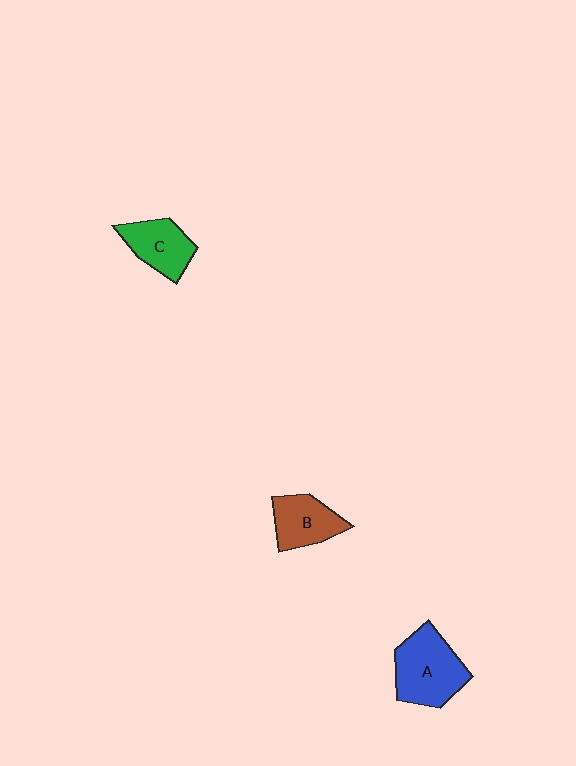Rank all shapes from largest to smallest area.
From largest to smallest: A (blue), B (brown), C (green).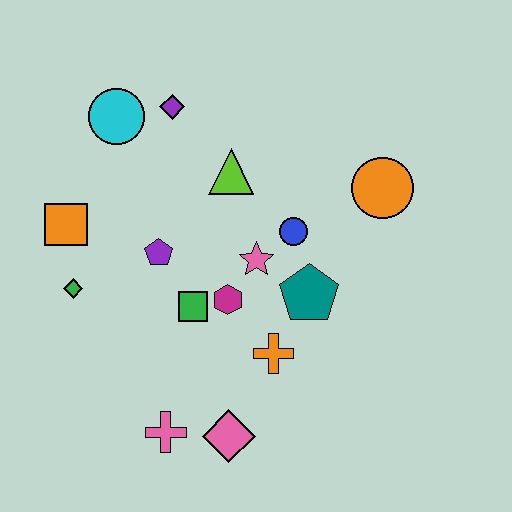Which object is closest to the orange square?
The green diamond is closest to the orange square.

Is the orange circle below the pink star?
No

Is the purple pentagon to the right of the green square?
No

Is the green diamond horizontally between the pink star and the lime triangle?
No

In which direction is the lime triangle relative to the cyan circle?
The lime triangle is to the right of the cyan circle.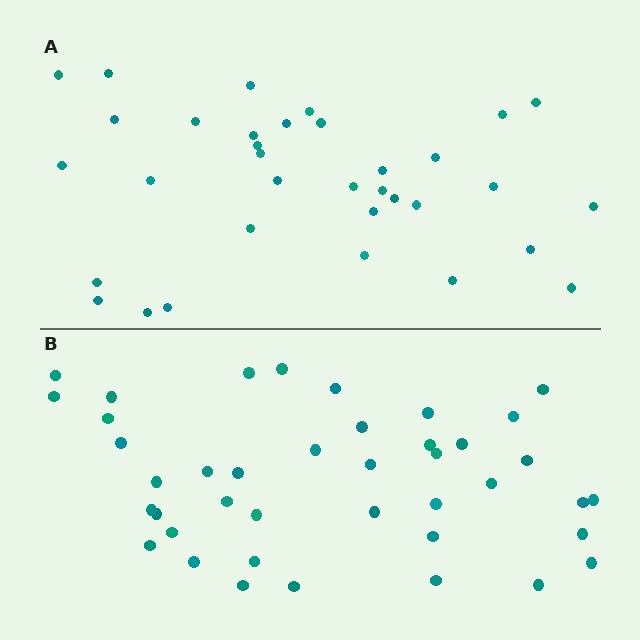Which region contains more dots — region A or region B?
Region B (the bottom region) has more dots.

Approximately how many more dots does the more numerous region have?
Region B has roughly 8 or so more dots than region A.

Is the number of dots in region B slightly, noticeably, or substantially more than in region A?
Region B has only slightly more — the two regions are fairly close. The ratio is roughly 1.2 to 1.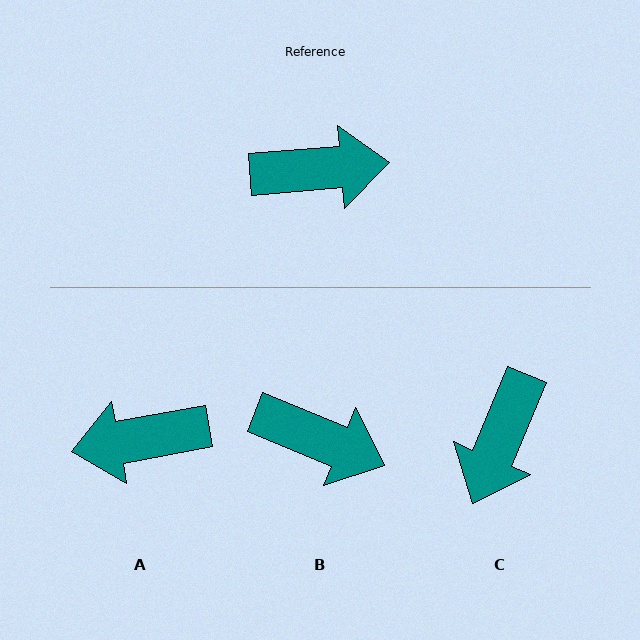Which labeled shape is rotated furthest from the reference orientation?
A, about 174 degrees away.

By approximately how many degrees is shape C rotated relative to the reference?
Approximately 118 degrees clockwise.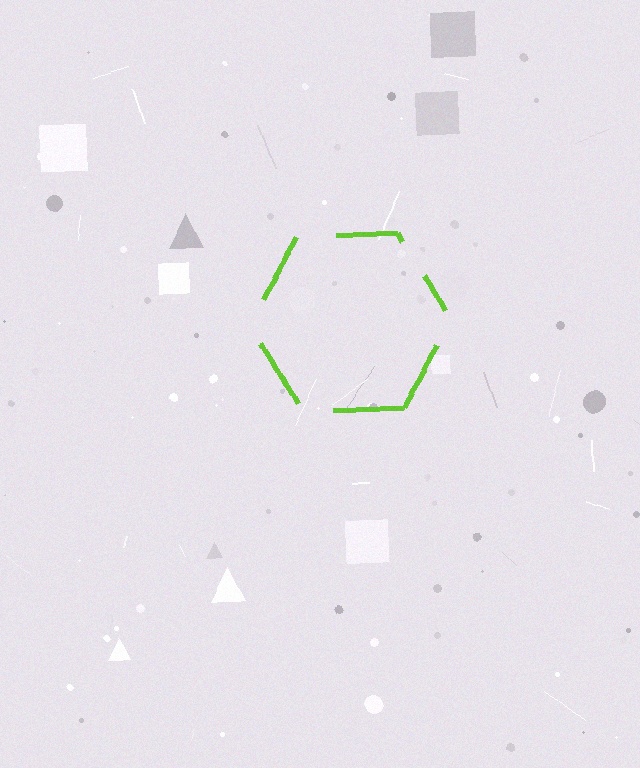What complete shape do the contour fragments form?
The contour fragments form a hexagon.